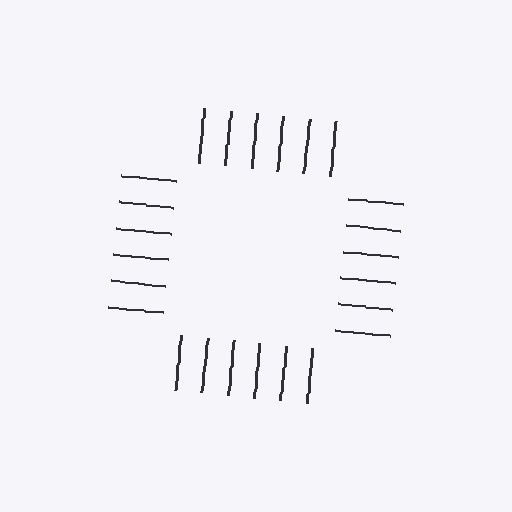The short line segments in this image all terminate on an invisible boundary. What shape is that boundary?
An illusory square — the line segments terminate on its edges but no continuous stroke is drawn.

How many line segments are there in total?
24 — 6 along each of the 4 edges.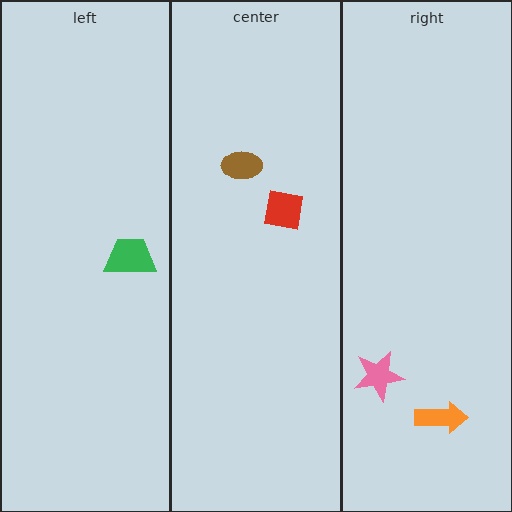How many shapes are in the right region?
2.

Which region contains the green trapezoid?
The left region.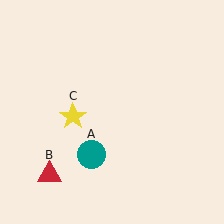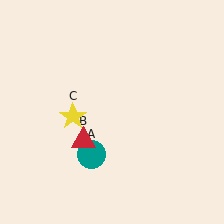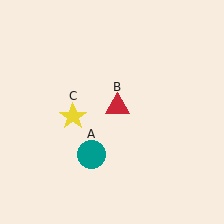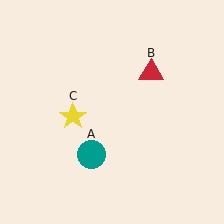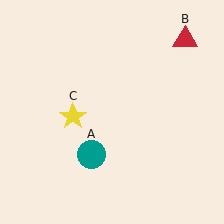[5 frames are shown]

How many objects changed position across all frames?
1 object changed position: red triangle (object B).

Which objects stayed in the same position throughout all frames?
Teal circle (object A) and yellow star (object C) remained stationary.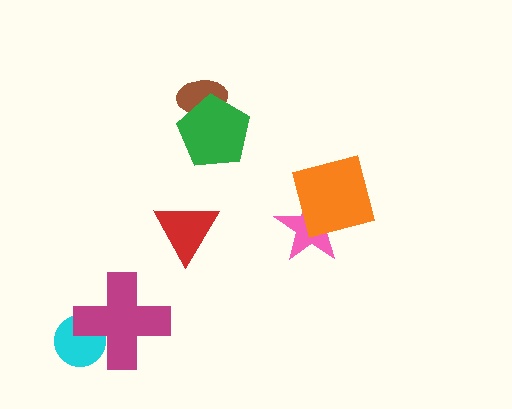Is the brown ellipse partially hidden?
Yes, it is partially covered by another shape.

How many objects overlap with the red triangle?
0 objects overlap with the red triangle.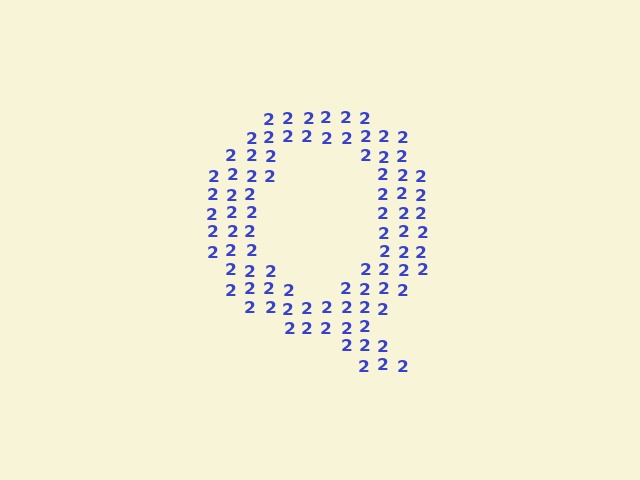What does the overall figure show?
The overall figure shows the letter Q.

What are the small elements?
The small elements are digit 2's.